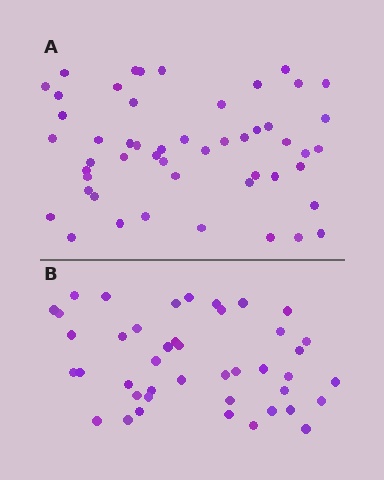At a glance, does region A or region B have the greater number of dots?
Region A (the top region) has more dots.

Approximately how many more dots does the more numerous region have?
Region A has roughly 8 or so more dots than region B.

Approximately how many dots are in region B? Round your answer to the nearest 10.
About 40 dots. (The exact count is 43, which rounds to 40.)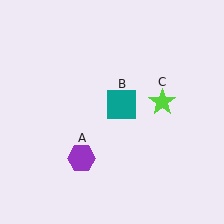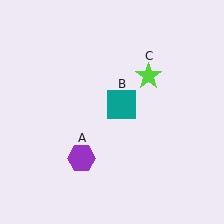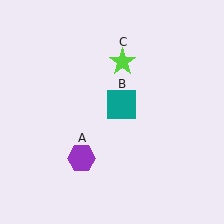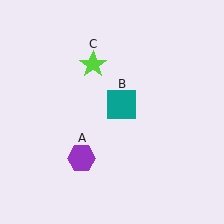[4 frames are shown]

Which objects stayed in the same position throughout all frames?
Purple hexagon (object A) and teal square (object B) remained stationary.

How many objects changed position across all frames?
1 object changed position: lime star (object C).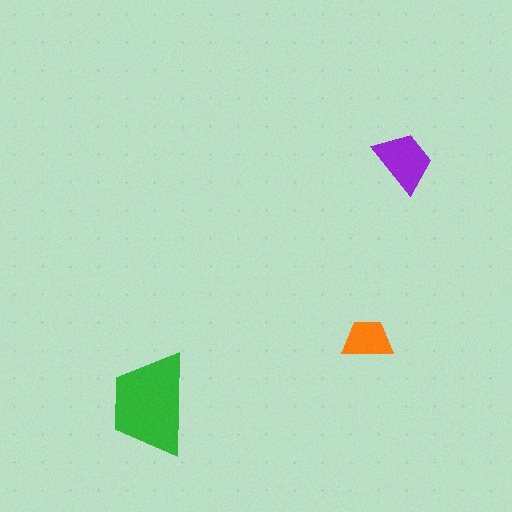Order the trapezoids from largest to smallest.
the green one, the purple one, the orange one.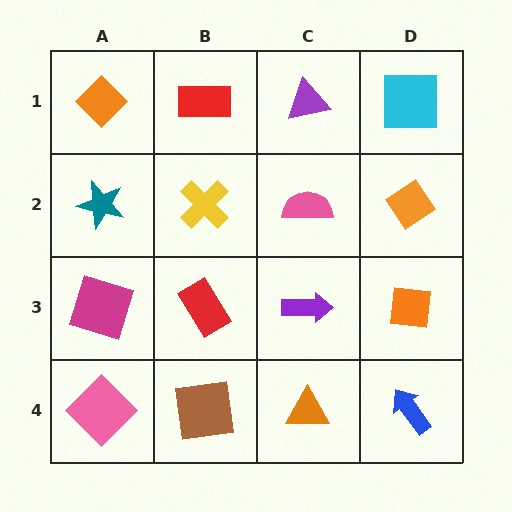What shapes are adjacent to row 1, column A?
A teal star (row 2, column A), a red rectangle (row 1, column B).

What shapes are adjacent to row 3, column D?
An orange diamond (row 2, column D), a blue arrow (row 4, column D), a purple arrow (row 3, column C).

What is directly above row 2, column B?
A red rectangle.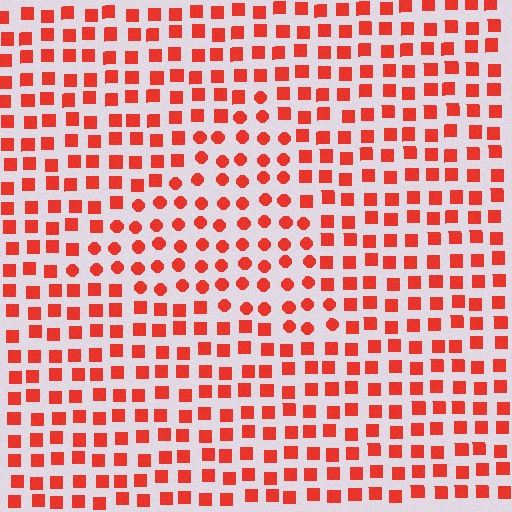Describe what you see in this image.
The image is filled with small red elements arranged in a uniform grid. A triangle-shaped region contains circles, while the surrounding area contains squares. The boundary is defined purely by the change in element shape.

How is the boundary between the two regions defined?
The boundary is defined by a change in element shape: circles inside vs. squares outside. All elements share the same color and spacing.